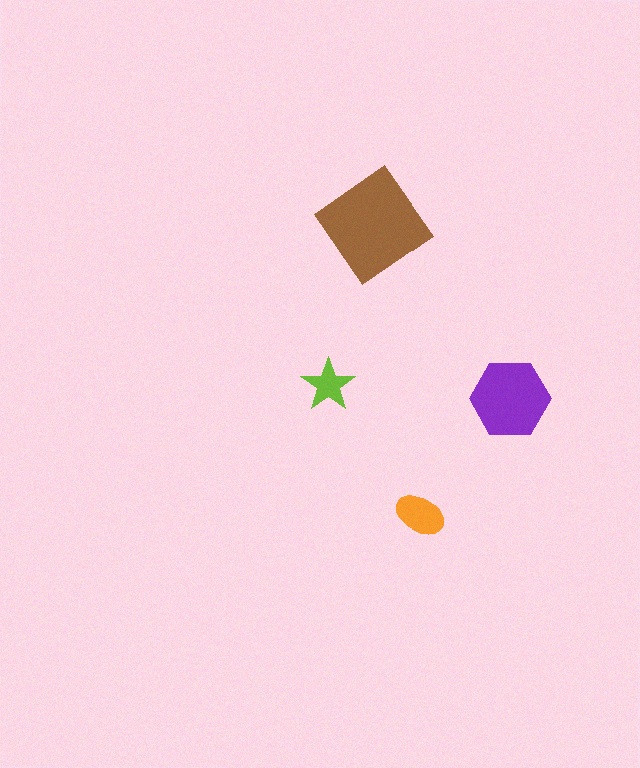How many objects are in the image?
There are 4 objects in the image.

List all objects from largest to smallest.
The brown diamond, the purple hexagon, the orange ellipse, the lime star.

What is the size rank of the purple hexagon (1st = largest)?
2nd.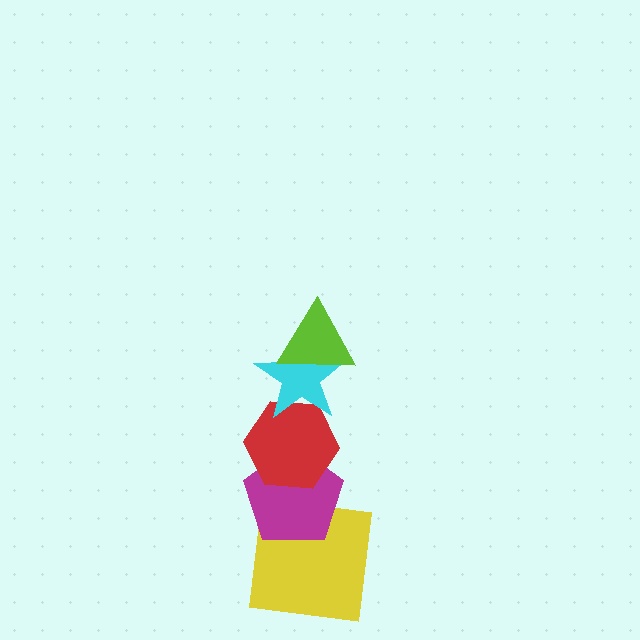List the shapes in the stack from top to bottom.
From top to bottom: the lime triangle, the cyan star, the red hexagon, the magenta pentagon, the yellow square.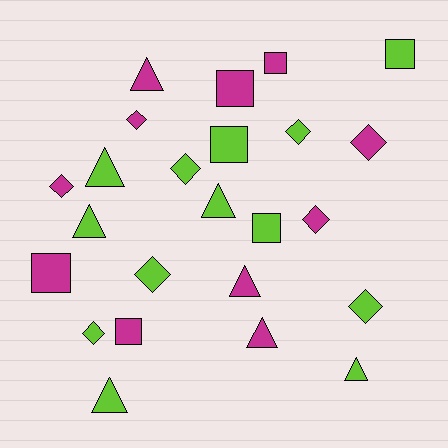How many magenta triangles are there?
There are 3 magenta triangles.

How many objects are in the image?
There are 24 objects.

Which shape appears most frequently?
Diamond, with 9 objects.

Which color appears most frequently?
Lime, with 13 objects.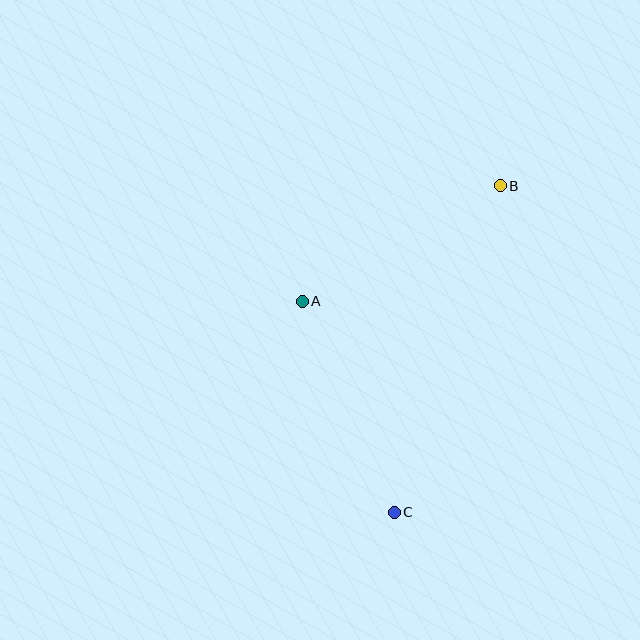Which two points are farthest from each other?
Points B and C are farthest from each other.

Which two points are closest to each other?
Points A and B are closest to each other.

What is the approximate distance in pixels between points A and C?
The distance between A and C is approximately 230 pixels.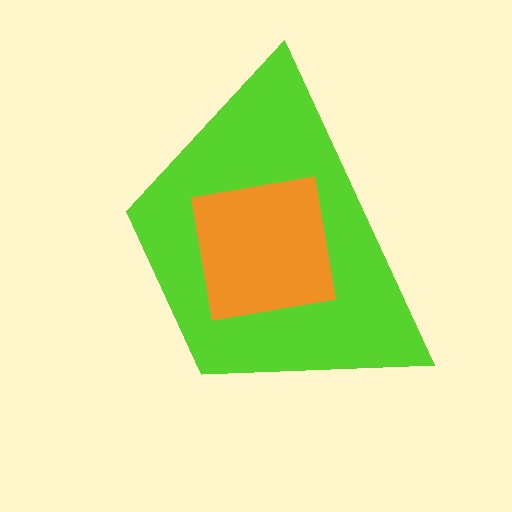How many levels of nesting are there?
2.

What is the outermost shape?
The lime trapezoid.